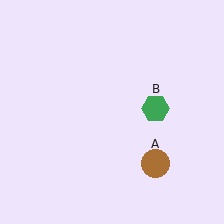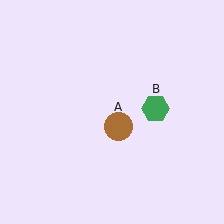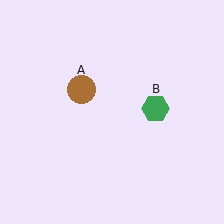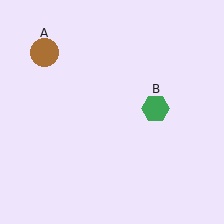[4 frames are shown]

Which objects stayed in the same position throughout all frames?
Green hexagon (object B) remained stationary.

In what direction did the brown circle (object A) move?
The brown circle (object A) moved up and to the left.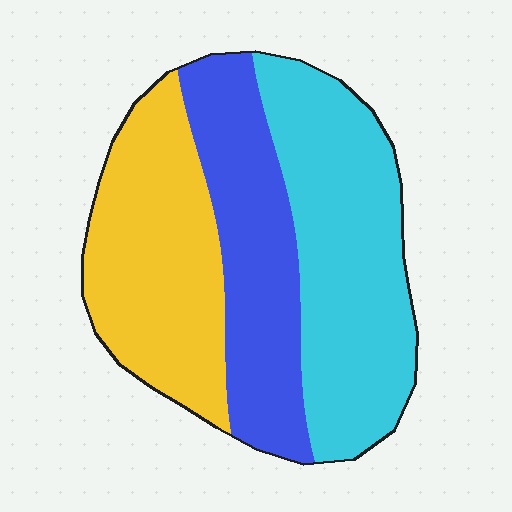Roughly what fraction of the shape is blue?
Blue covers 29% of the shape.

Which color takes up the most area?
Cyan, at roughly 40%.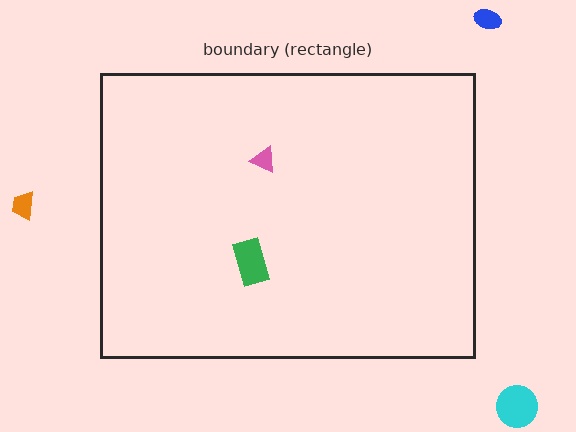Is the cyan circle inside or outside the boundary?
Outside.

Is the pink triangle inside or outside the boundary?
Inside.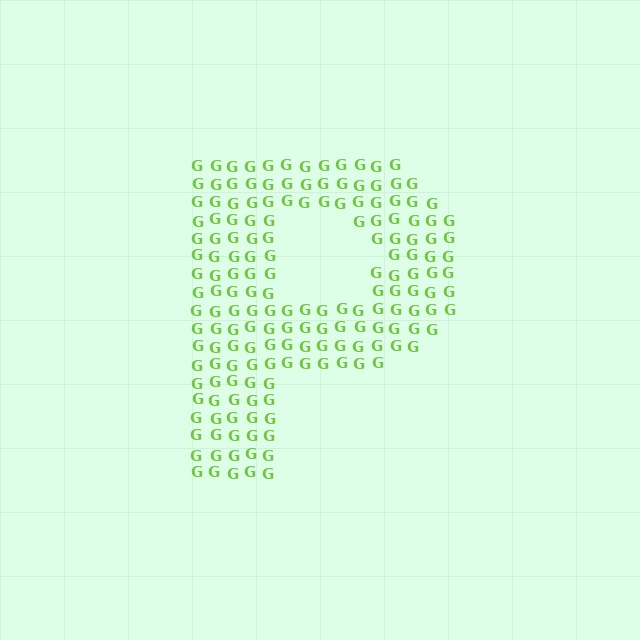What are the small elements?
The small elements are letter G's.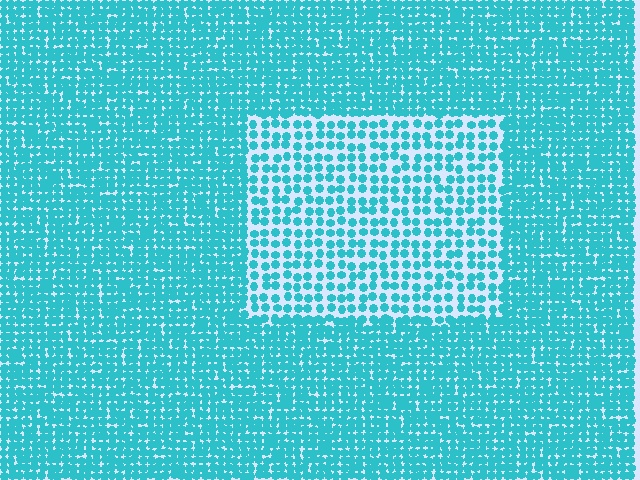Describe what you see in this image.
The image contains small cyan elements arranged at two different densities. A rectangle-shaped region is visible where the elements are less densely packed than the surrounding area.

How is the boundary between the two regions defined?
The boundary is defined by a change in element density (approximately 2.0x ratio). All elements are the same color, size, and shape.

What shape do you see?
I see a rectangle.